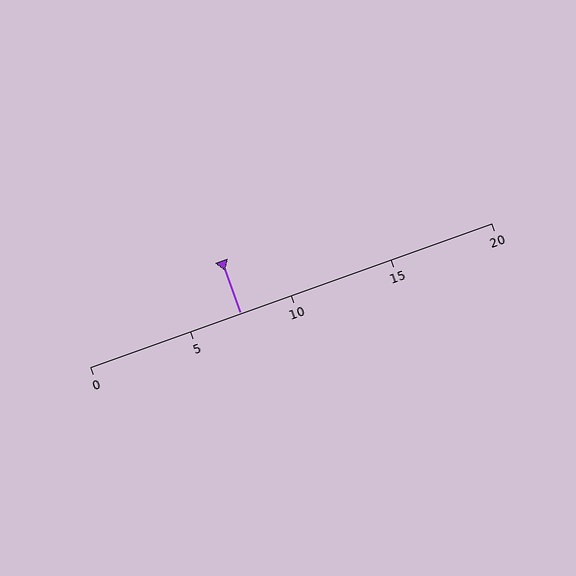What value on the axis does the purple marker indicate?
The marker indicates approximately 7.5.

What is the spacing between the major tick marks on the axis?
The major ticks are spaced 5 apart.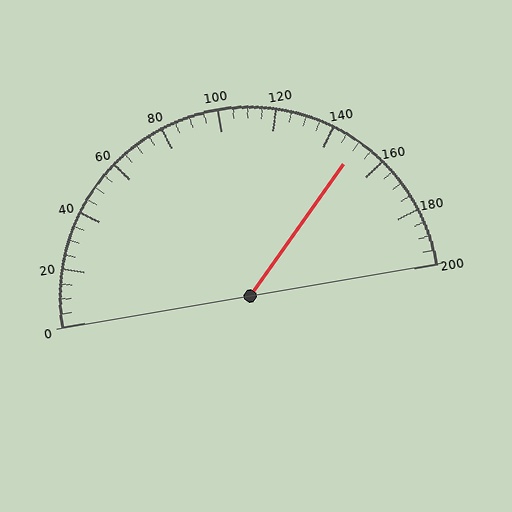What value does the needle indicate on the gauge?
The needle indicates approximately 150.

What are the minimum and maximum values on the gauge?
The gauge ranges from 0 to 200.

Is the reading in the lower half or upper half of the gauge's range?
The reading is in the upper half of the range (0 to 200).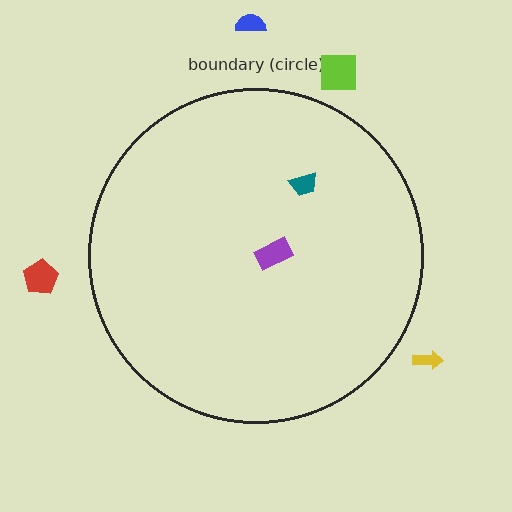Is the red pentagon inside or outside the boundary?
Outside.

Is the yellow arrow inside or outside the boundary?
Outside.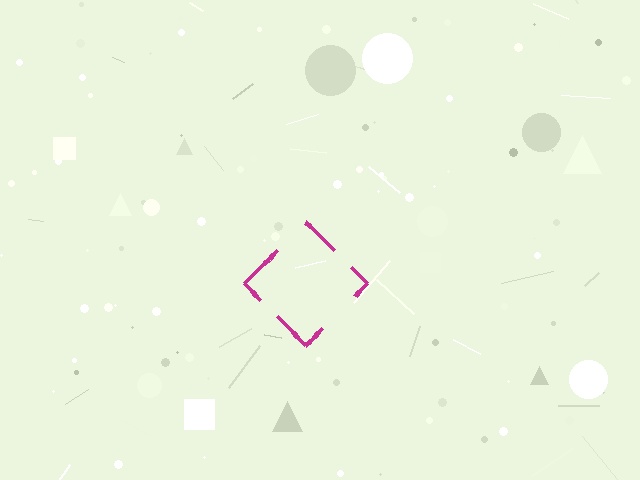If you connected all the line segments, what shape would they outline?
They would outline a diamond.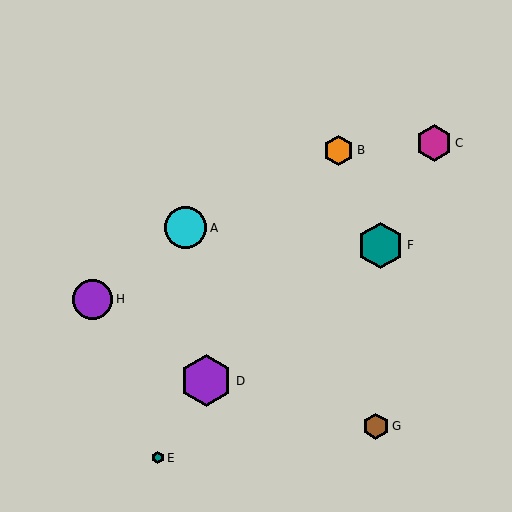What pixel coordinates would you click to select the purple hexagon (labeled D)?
Click at (206, 381) to select the purple hexagon D.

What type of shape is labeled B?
Shape B is an orange hexagon.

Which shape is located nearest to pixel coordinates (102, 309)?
The purple circle (labeled H) at (93, 299) is nearest to that location.